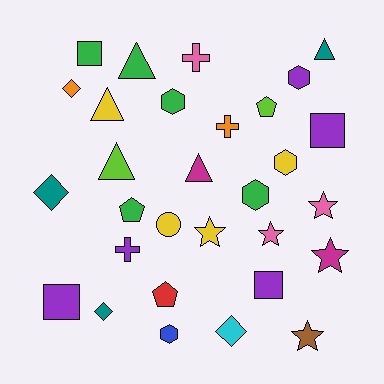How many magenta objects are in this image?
There are 2 magenta objects.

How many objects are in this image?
There are 30 objects.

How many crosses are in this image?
There are 3 crosses.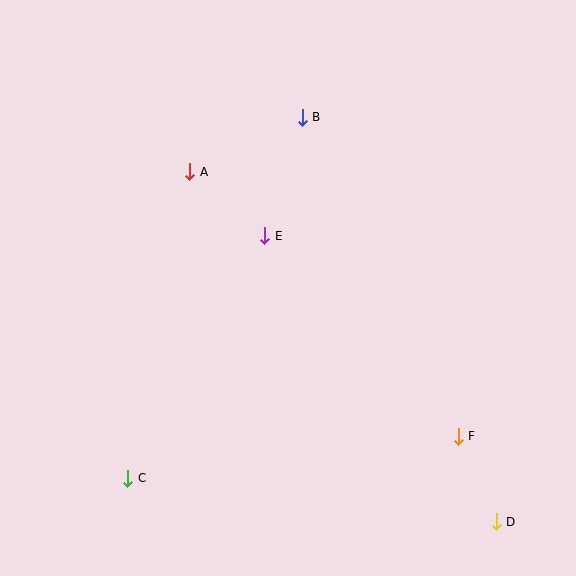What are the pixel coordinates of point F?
Point F is at (458, 436).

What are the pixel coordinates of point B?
Point B is at (302, 118).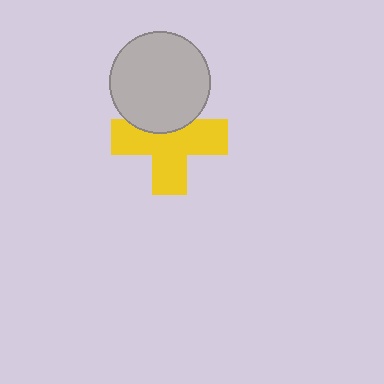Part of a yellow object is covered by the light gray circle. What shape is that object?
It is a cross.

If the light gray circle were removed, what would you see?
You would see the complete yellow cross.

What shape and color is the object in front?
The object in front is a light gray circle.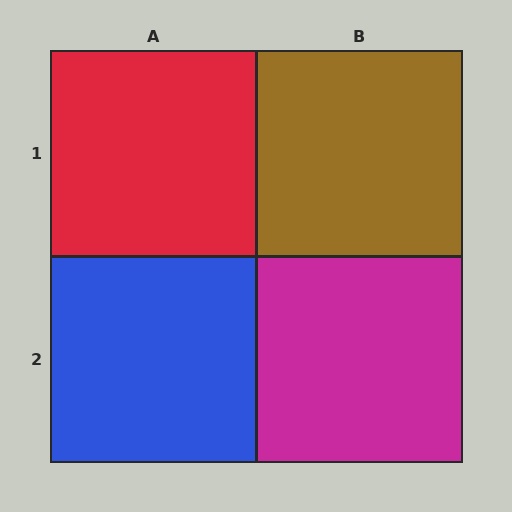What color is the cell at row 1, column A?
Red.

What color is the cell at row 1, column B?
Brown.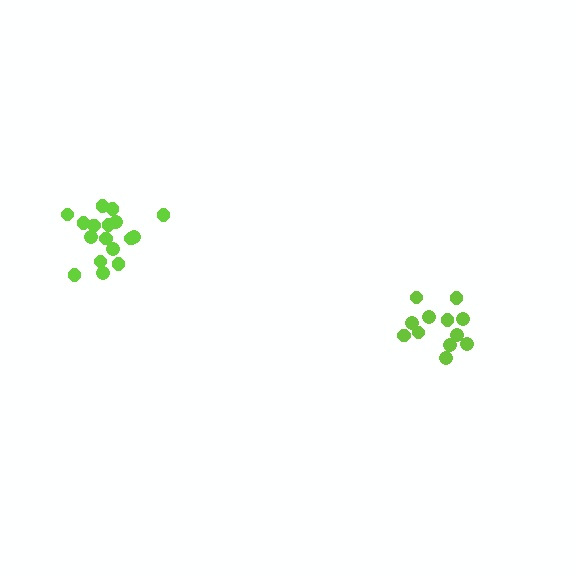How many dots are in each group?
Group 1: 17 dots, Group 2: 12 dots (29 total).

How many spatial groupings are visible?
There are 2 spatial groupings.